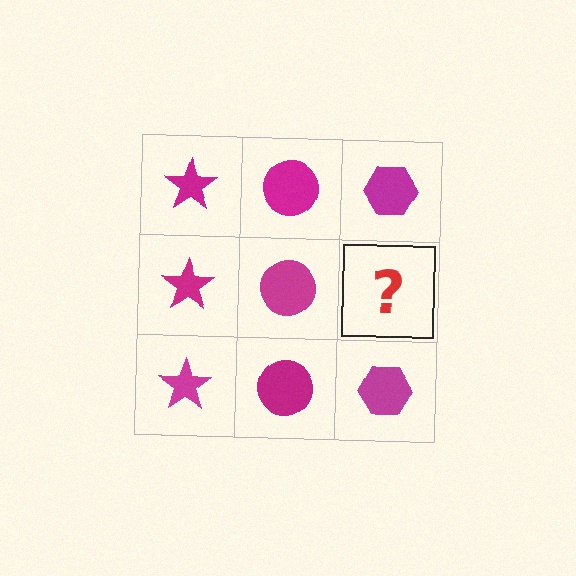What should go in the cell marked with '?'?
The missing cell should contain a magenta hexagon.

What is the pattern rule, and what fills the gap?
The rule is that each column has a consistent shape. The gap should be filled with a magenta hexagon.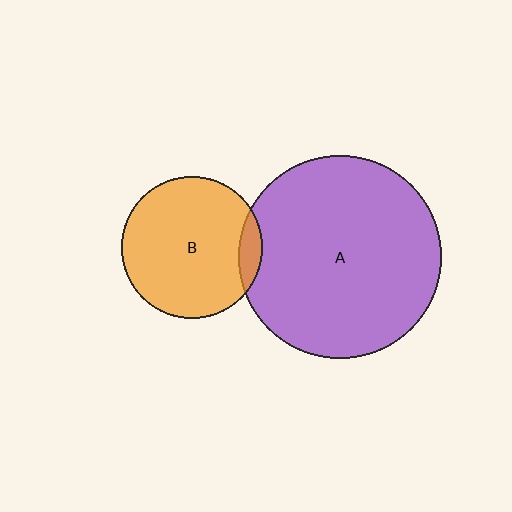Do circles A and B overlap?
Yes.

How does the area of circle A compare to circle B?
Approximately 2.0 times.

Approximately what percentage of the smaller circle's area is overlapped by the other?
Approximately 10%.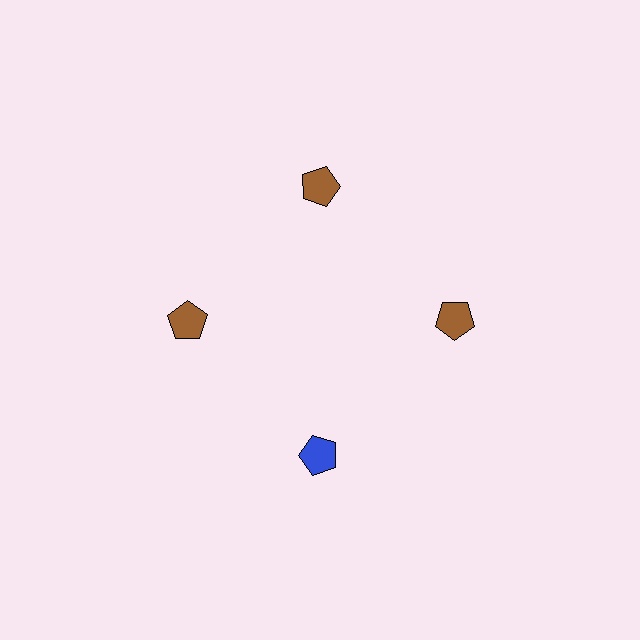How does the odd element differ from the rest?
It has a different color: blue instead of brown.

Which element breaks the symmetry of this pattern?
The blue pentagon at roughly the 6 o'clock position breaks the symmetry. All other shapes are brown pentagons.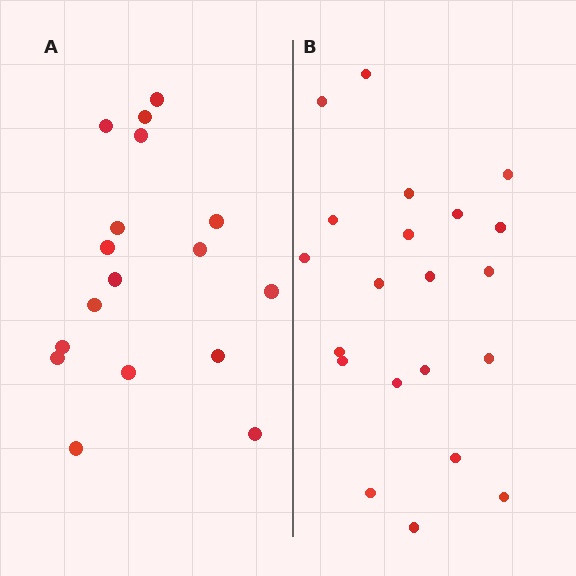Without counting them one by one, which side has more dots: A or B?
Region B (the right region) has more dots.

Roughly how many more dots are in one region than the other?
Region B has about 4 more dots than region A.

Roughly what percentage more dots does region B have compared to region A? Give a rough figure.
About 25% more.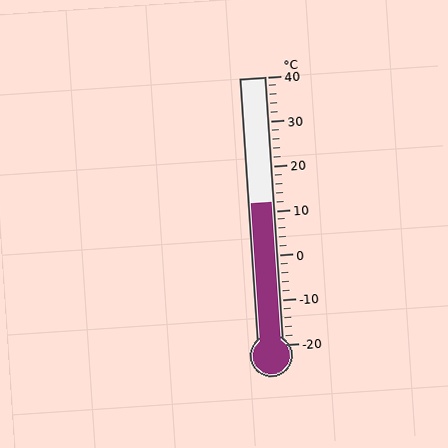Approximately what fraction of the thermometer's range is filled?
The thermometer is filled to approximately 55% of its range.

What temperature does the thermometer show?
The thermometer shows approximately 12°C.